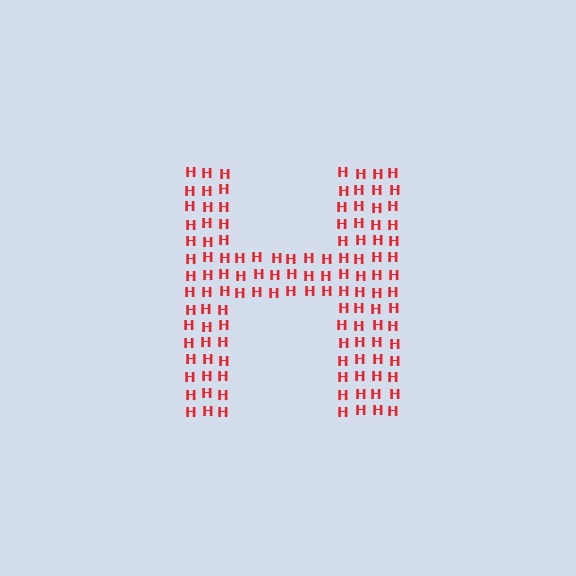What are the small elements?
The small elements are letter H's.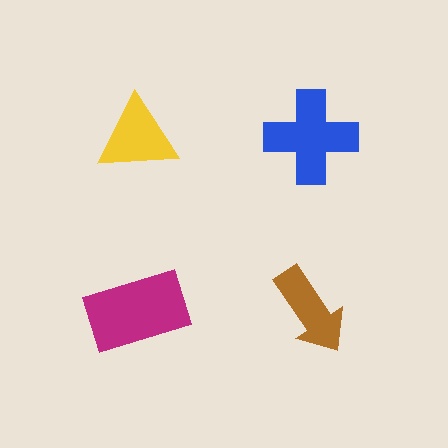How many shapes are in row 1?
2 shapes.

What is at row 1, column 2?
A blue cross.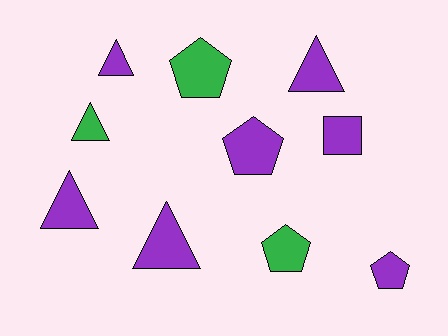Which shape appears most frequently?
Triangle, with 5 objects.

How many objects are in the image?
There are 10 objects.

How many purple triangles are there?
There are 4 purple triangles.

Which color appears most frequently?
Purple, with 7 objects.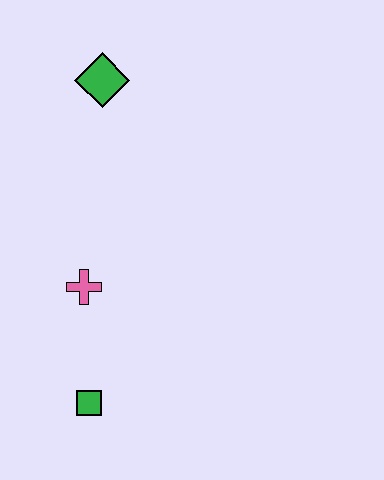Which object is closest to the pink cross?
The green square is closest to the pink cross.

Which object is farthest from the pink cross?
The green diamond is farthest from the pink cross.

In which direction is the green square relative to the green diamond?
The green square is below the green diamond.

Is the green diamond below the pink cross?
No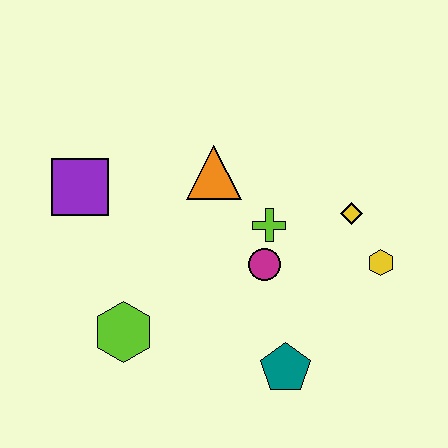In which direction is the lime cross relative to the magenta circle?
The lime cross is above the magenta circle.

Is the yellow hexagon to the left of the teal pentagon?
No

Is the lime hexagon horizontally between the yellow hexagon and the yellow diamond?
No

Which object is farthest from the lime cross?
The purple square is farthest from the lime cross.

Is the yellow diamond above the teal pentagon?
Yes